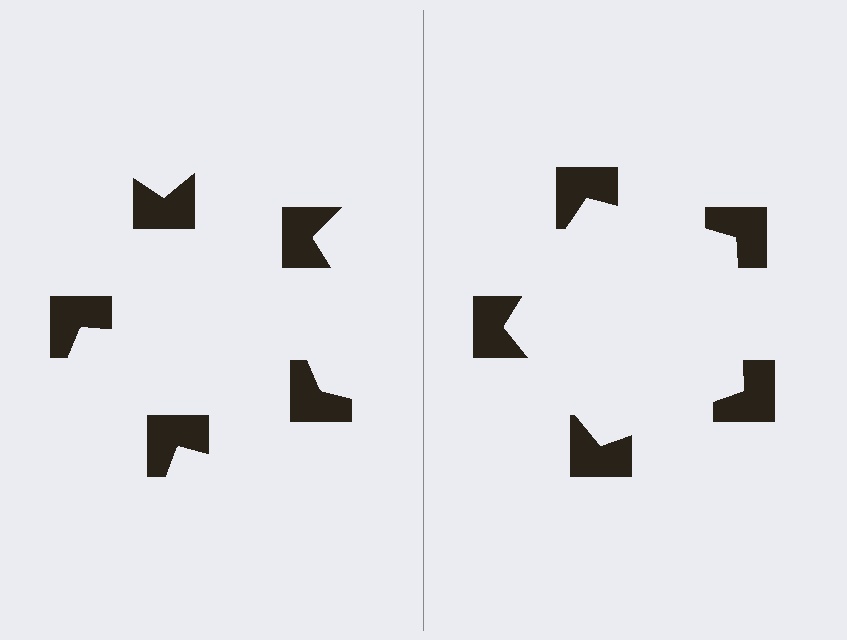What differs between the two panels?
The notched squares are positioned identically on both sides; only the wedge orientations differ. On the right they align to a pentagon; on the left they are misaligned.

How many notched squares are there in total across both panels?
10 — 5 on each side.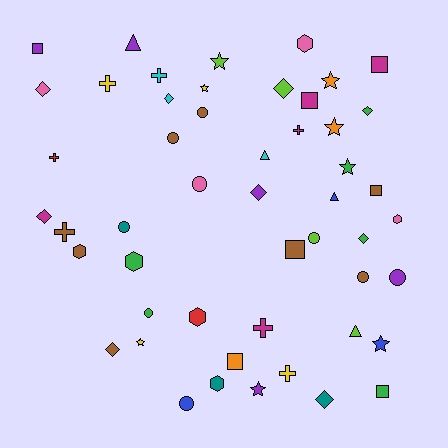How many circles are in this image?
There are 9 circles.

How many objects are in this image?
There are 50 objects.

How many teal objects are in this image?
There are 3 teal objects.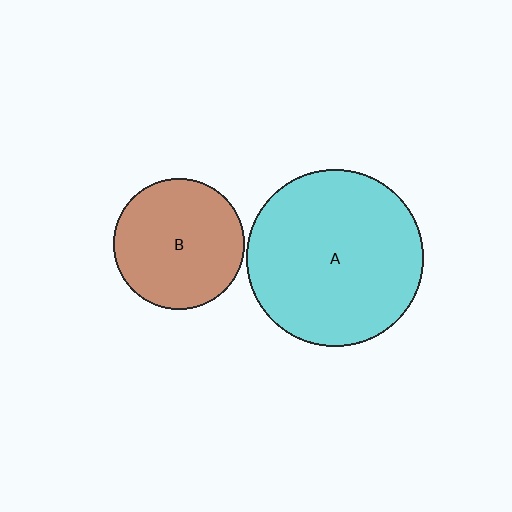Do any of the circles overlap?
No, none of the circles overlap.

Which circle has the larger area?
Circle A (cyan).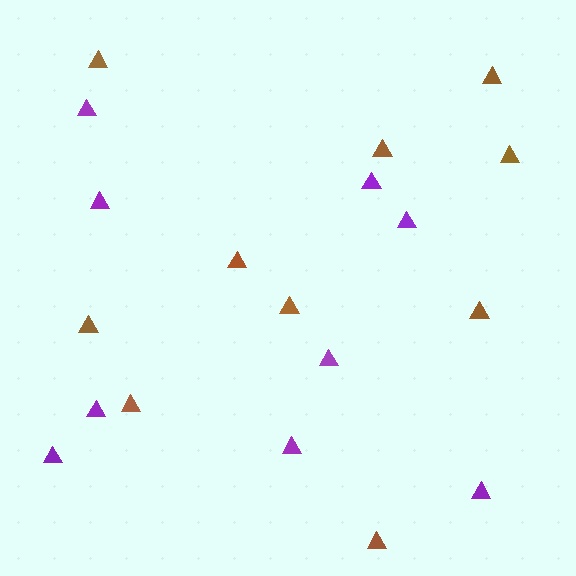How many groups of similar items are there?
There are 2 groups: one group of purple triangles (9) and one group of brown triangles (10).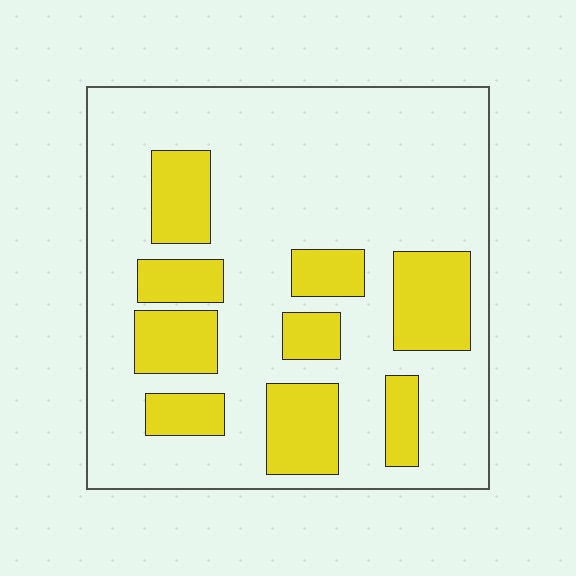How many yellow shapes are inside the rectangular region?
9.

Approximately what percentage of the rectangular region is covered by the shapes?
Approximately 25%.